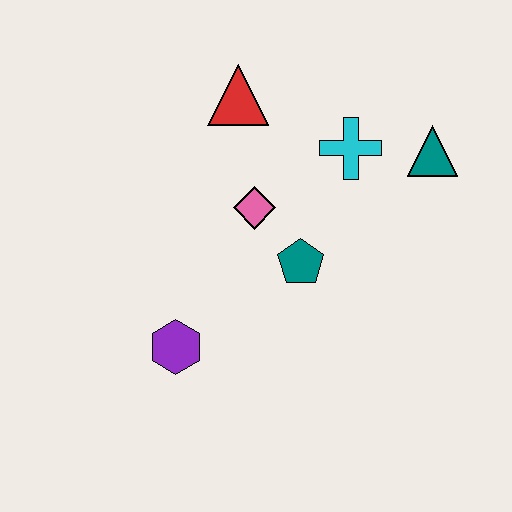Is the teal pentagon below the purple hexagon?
No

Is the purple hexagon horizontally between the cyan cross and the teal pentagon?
No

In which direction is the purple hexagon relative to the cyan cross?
The purple hexagon is below the cyan cross.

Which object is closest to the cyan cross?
The teal triangle is closest to the cyan cross.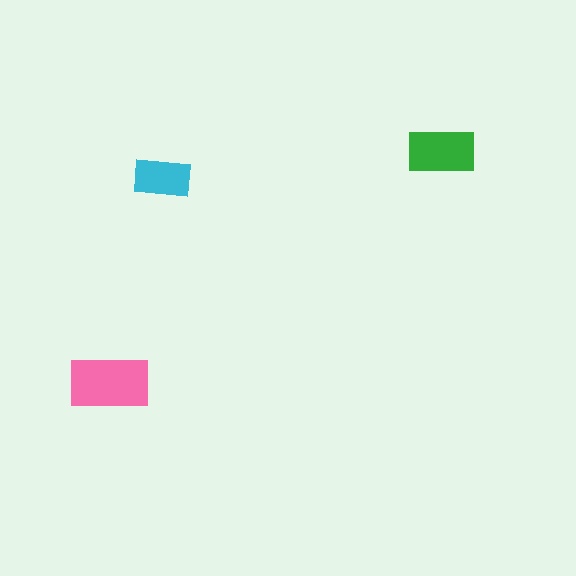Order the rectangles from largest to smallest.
the pink one, the green one, the cyan one.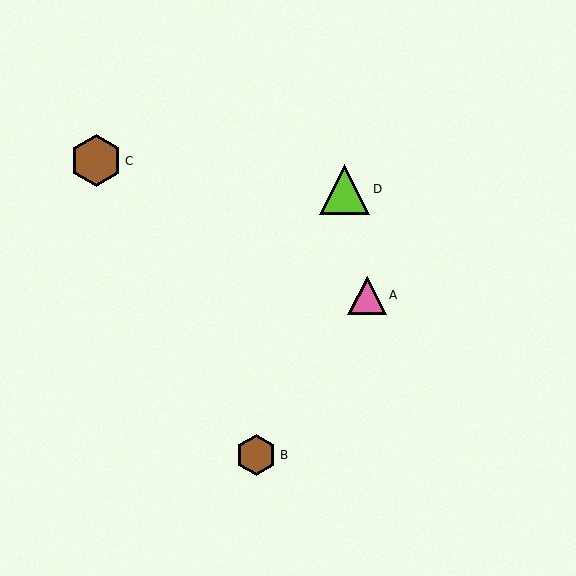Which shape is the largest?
The brown hexagon (labeled C) is the largest.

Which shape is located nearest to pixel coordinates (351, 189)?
The lime triangle (labeled D) at (344, 189) is nearest to that location.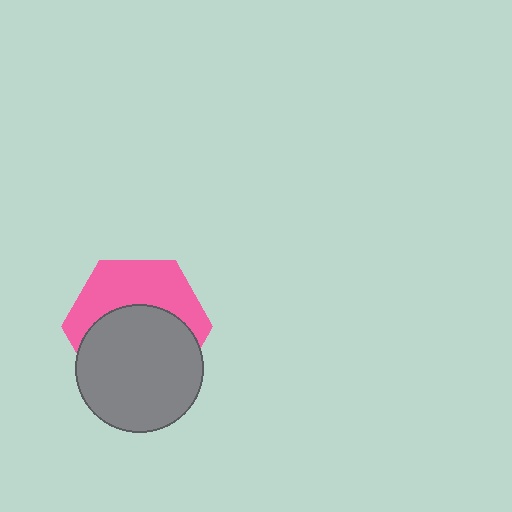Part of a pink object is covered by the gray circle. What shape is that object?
It is a hexagon.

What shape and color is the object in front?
The object in front is a gray circle.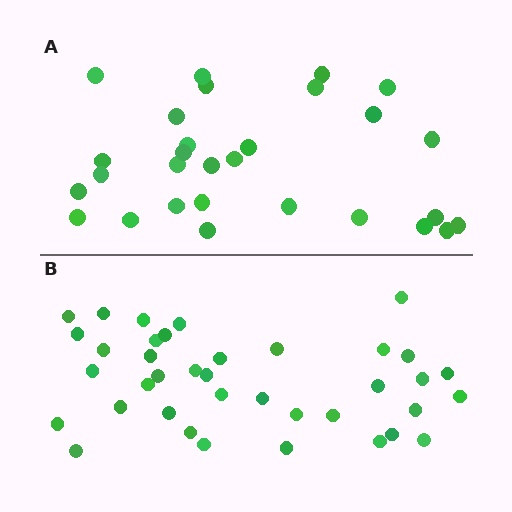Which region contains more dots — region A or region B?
Region B (the bottom region) has more dots.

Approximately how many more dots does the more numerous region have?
Region B has roughly 8 or so more dots than region A.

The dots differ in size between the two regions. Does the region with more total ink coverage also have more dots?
No. Region A has more total ink coverage because its dots are larger, but region B actually contains more individual dots. Total area can be misleading — the number of items is what matters here.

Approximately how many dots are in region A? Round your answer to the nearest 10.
About 30 dots. (The exact count is 29, which rounds to 30.)